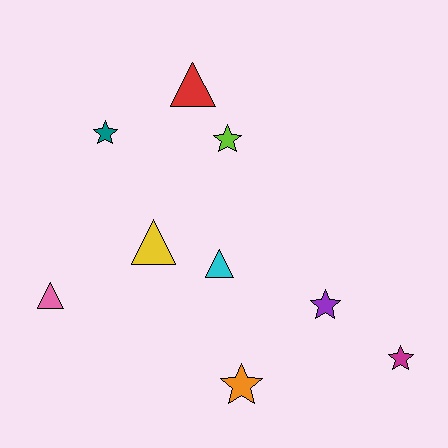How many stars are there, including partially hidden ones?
There are 5 stars.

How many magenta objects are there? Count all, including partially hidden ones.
There is 1 magenta object.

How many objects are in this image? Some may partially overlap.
There are 9 objects.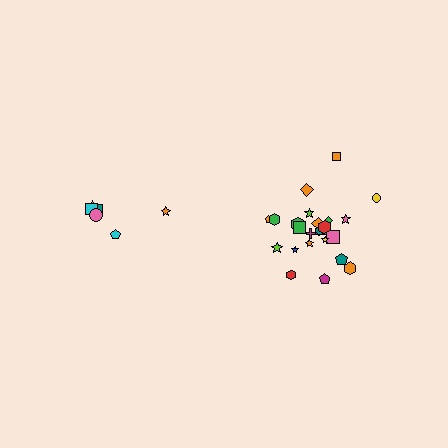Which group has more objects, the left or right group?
The right group.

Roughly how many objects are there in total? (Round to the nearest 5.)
Roughly 30 objects in total.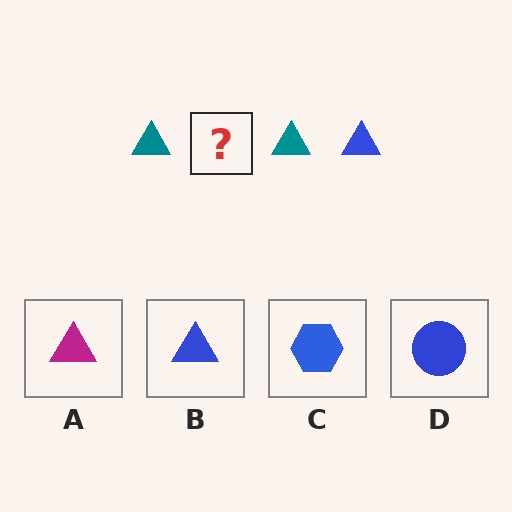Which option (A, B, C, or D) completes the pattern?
B.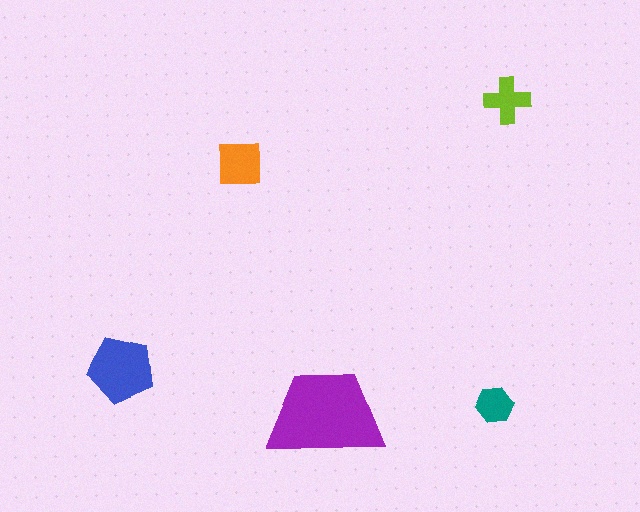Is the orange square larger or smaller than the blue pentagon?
Smaller.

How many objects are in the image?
There are 5 objects in the image.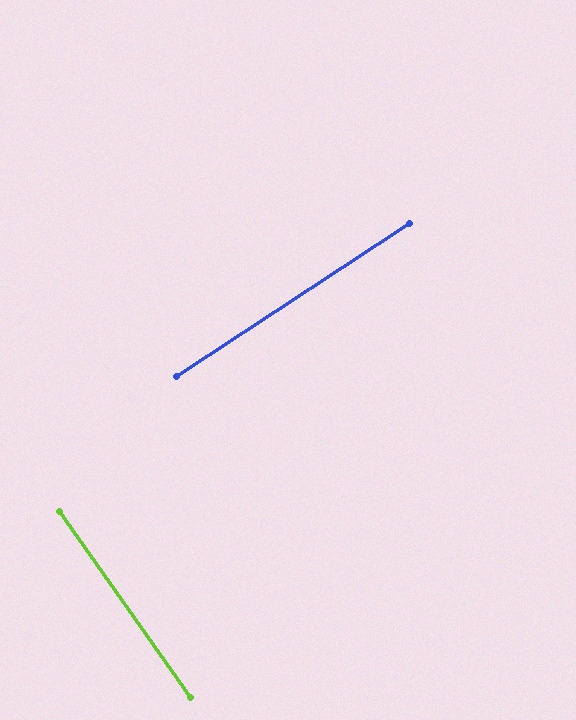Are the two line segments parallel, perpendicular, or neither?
Perpendicular — they meet at approximately 88°.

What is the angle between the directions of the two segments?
Approximately 88 degrees.